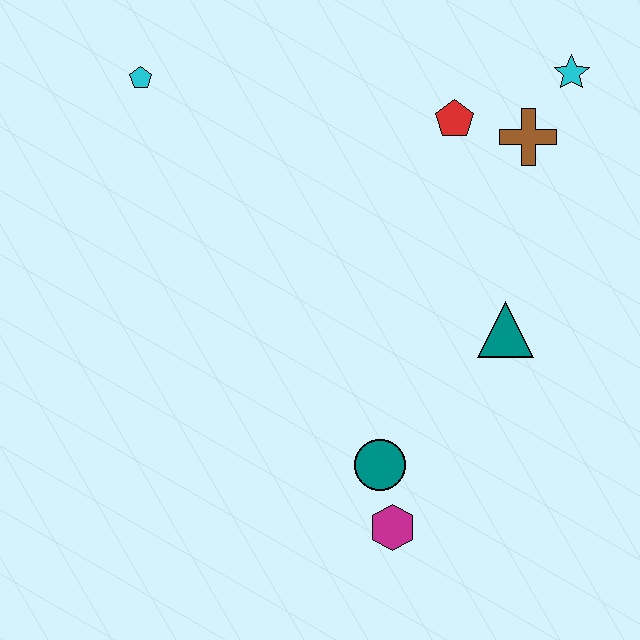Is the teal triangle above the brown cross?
No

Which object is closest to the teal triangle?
The teal circle is closest to the teal triangle.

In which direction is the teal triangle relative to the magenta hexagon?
The teal triangle is above the magenta hexagon.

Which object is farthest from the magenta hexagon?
The cyan pentagon is farthest from the magenta hexagon.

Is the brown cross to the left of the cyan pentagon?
No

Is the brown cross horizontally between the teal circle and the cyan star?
Yes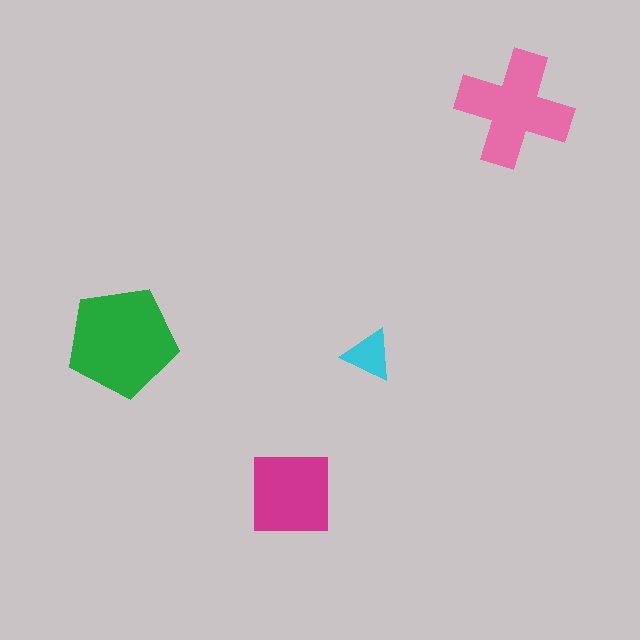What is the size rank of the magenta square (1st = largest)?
3rd.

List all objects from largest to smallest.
The green pentagon, the pink cross, the magenta square, the cyan triangle.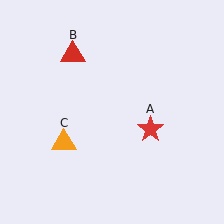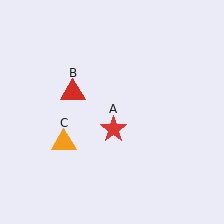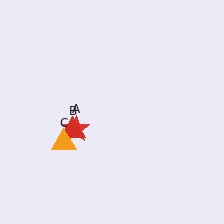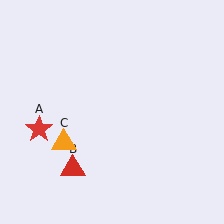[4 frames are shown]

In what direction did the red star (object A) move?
The red star (object A) moved left.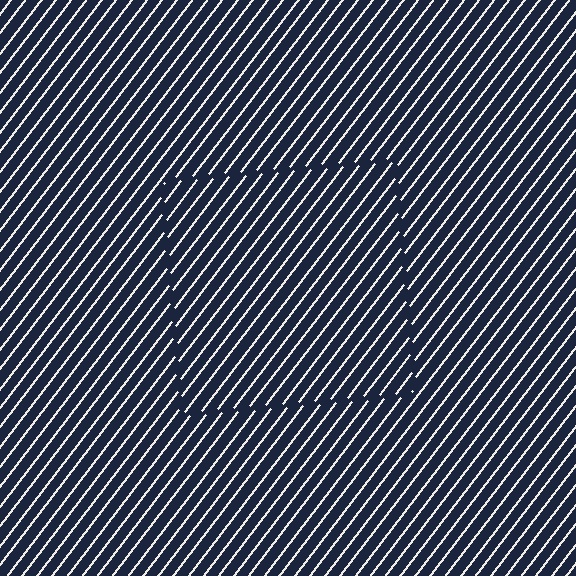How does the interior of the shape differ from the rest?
The interior of the shape contains the same grating, shifted by half a period — the contour is defined by the phase discontinuity where line-ends from the inner and outer gratings abut.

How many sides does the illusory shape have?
4 sides — the line-ends trace a square.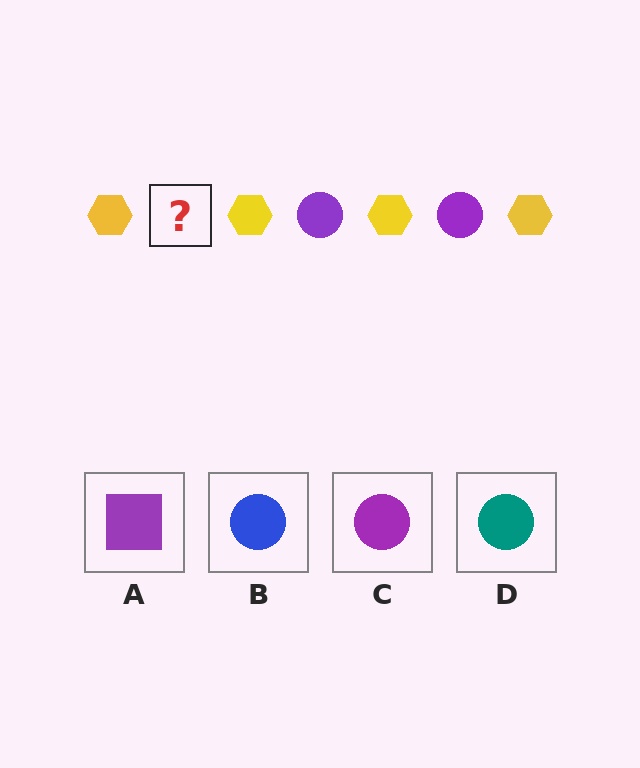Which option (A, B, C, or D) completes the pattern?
C.